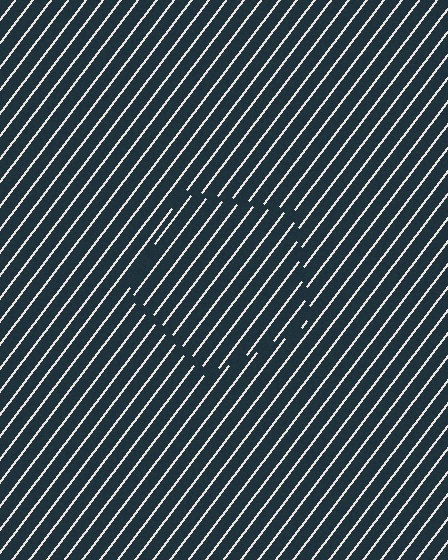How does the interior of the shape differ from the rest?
The interior of the shape contains the same grating, shifted by half a period — the contour is defined by the phase discontinuity where line-ends from the inner and outer gratings abut.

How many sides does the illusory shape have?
5 sides — the line-ends trace a pentagon.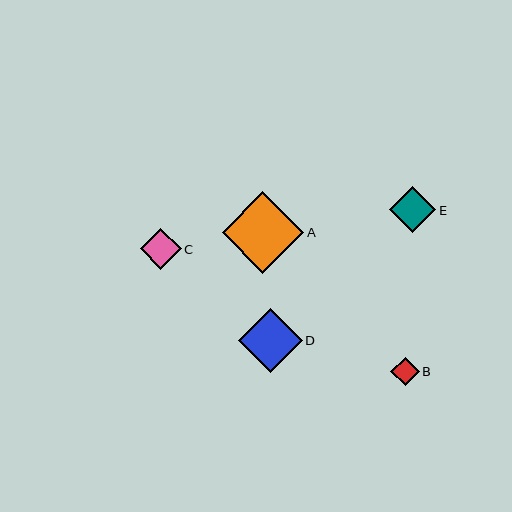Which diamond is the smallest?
Diamond B is the smallest with a size of approximately 29 pixels.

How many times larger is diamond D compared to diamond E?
Diamond D is approximately 1.4 times the size of diamond E.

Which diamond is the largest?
Diamond A is the largest with a size of approximately 82 pixels.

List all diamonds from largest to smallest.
From largest to smallest: A, D, E, C, B.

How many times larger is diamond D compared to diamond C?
Diamond D is approximately 1.5 times the size of diamond C.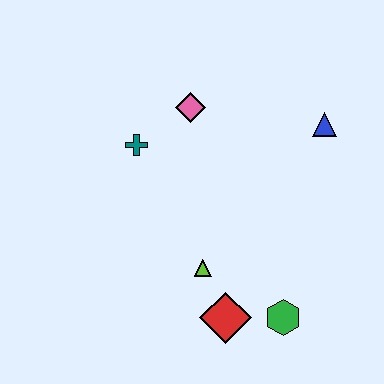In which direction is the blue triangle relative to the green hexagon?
The blue triangle is above the green hexagon.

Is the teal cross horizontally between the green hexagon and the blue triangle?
No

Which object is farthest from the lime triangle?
The blue triangle is farthest from the lime triangle.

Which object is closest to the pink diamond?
The teal cross is closest to the pink diamond.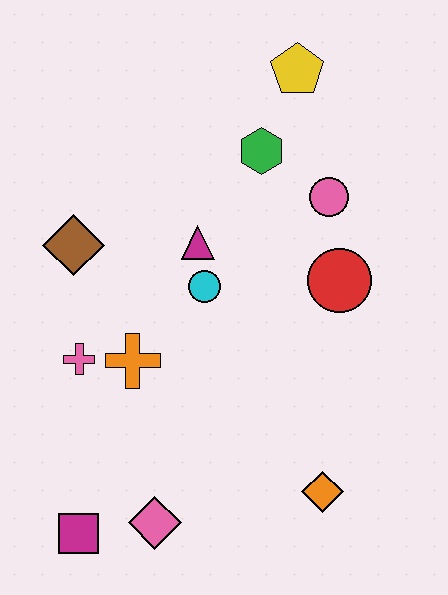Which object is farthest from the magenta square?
The yellow pentagon is farthest from the magenta square.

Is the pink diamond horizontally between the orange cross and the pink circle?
Yes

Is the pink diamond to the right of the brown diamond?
Yes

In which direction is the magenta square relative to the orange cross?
The magenta square is below the orange cross.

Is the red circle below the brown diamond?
Yes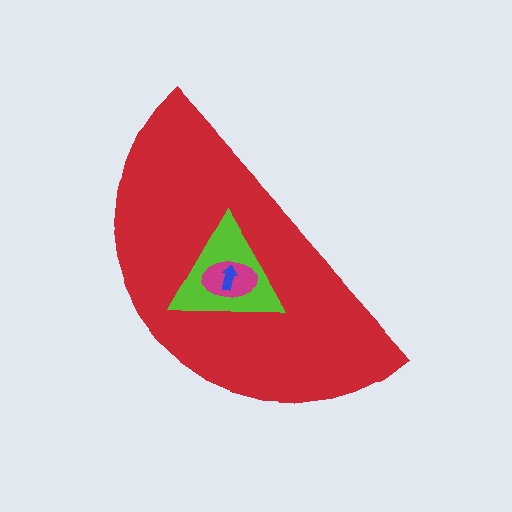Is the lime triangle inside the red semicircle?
Yes.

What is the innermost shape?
The blue arrow.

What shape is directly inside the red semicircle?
The lime triangle.